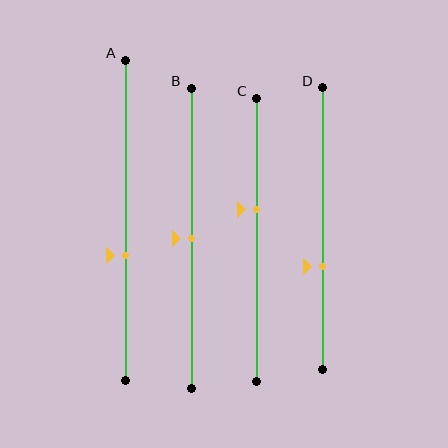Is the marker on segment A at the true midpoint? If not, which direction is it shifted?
No, the marker on segment A is shifted downward by about 11% of the segment length.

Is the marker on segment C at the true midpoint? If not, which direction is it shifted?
No, the marker on segment C is shifted upward by about 11% of the segment length.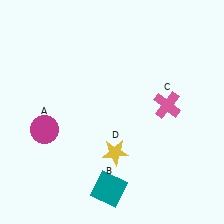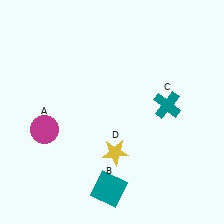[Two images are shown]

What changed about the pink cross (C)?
In Image 1, C is pink. In Image 2, it changed to teal.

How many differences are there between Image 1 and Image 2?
There is 1 difference between the two images.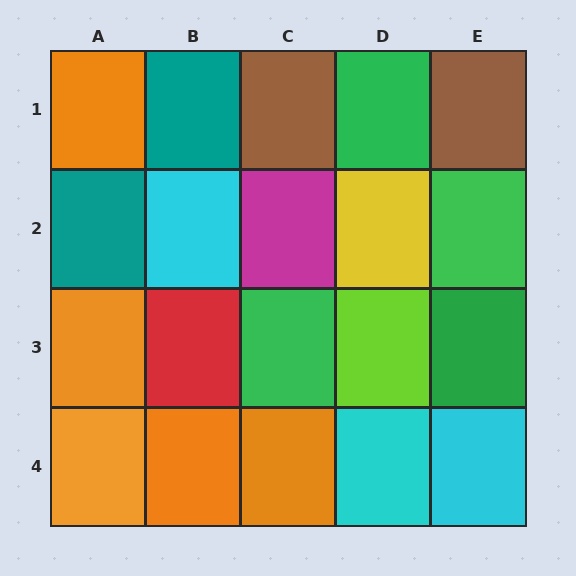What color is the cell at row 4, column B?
Orange.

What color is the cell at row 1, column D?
Green.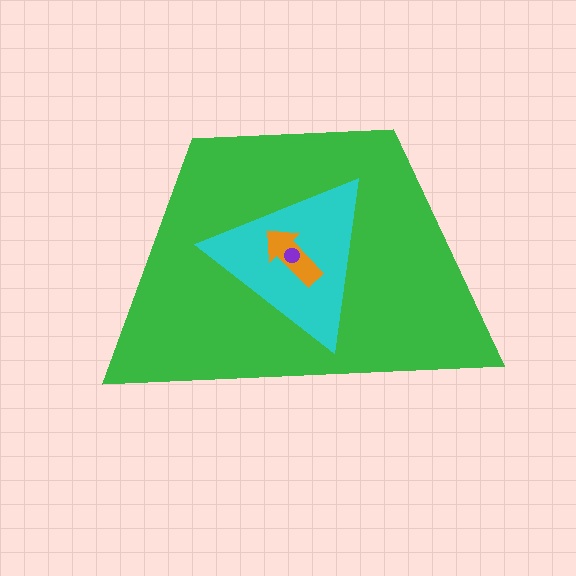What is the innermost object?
The purple circle.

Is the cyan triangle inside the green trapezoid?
Yes.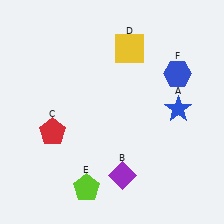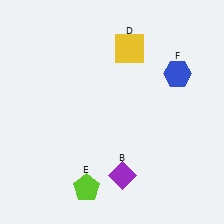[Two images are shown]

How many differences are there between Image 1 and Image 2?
There are 2 differences between the two images.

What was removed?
The red pentagon (C), the blue star (A) were removed in Image 2.